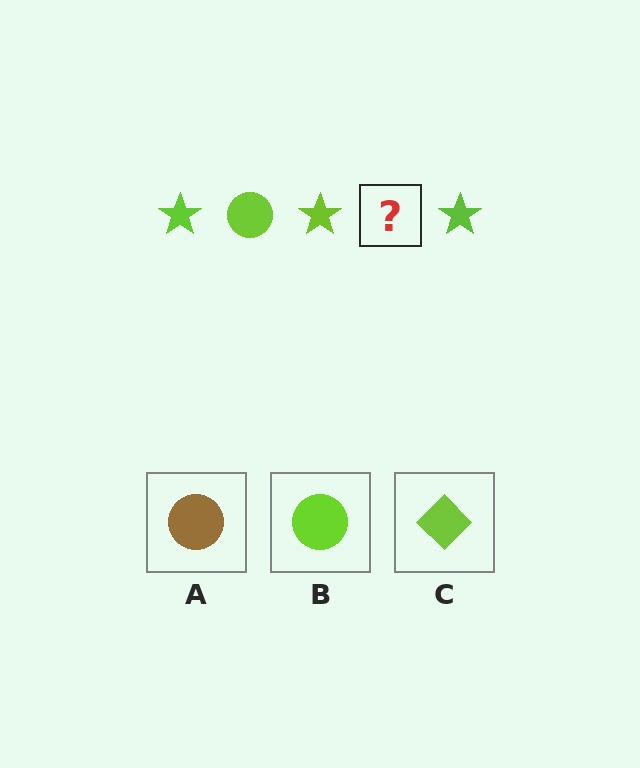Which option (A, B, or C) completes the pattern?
B.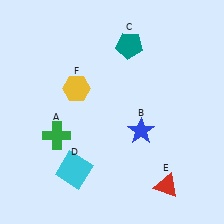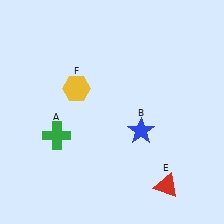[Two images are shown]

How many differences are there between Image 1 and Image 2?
There are 2 differences between the two images.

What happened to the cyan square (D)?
The cyan square (D) was removed in Image 2. It was in the bottom-left area of Image 1.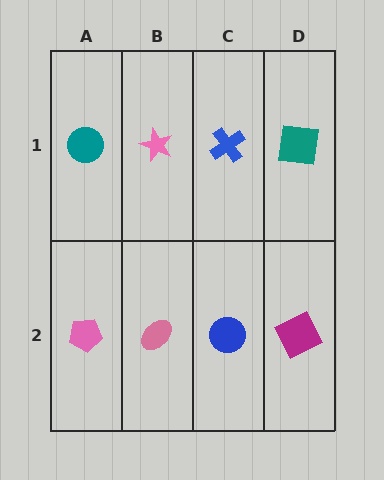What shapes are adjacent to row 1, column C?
A blue circle (row 2, column C), a pink star (row 1, column B), a teal square (row 1, column D).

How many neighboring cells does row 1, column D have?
2.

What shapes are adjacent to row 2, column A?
A teal circle (row 1, column A), a pink ellipse (row 2, column B).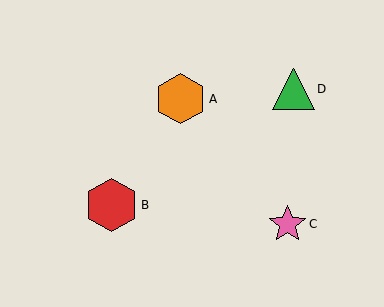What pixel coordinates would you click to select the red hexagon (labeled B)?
Click at (111, 205) to select the red hexagon B.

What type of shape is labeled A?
Shape A is an orange hexagon.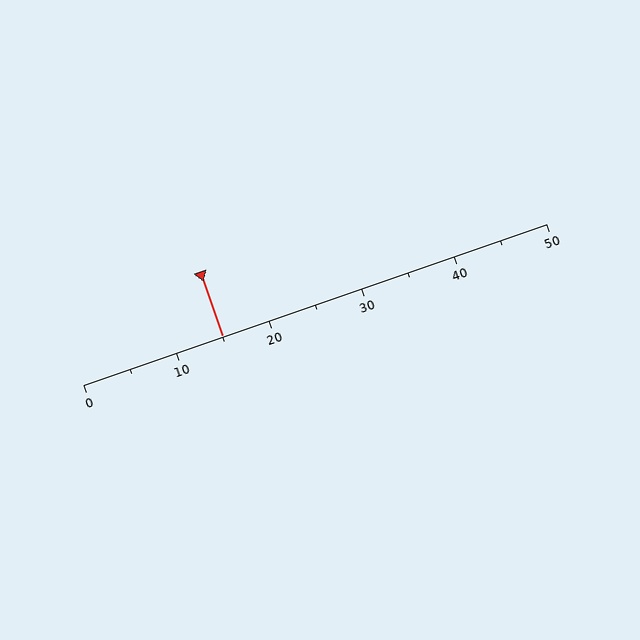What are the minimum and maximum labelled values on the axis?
The axis runs from 0 to 50.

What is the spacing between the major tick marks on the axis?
The major ticks are spaced 10 apart.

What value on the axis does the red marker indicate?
The marker indicates approximately 15.